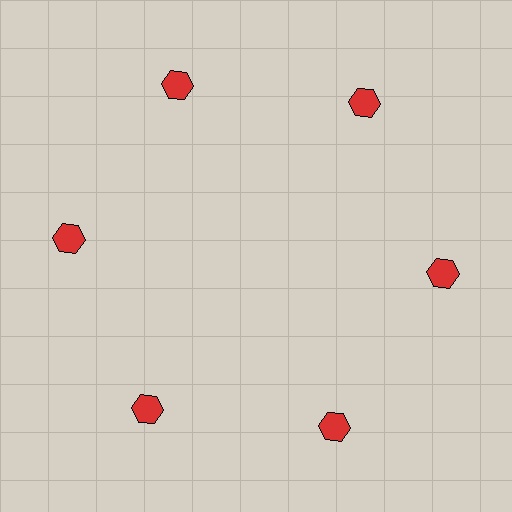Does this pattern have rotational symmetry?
Yes, this pattern has 6-fold rotational symmetry. It looks the same after rotating 60 degrees around the center.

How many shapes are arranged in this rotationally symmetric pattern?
There are 6 shapes, arranged in 6 groups of 1.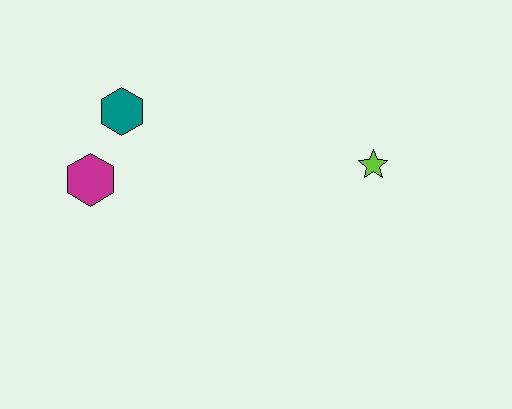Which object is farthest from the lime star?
The magenta hexagon is farthest from the lime star.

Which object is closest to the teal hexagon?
The magenta hexagon is closest to the teal hexagon.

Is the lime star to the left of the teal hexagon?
No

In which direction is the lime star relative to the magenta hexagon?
The lime star is to the right of the magenta hexagon.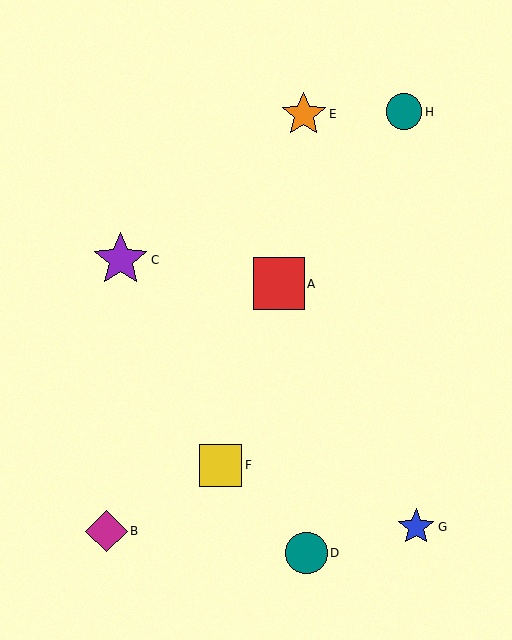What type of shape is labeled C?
Shape C is a purple star.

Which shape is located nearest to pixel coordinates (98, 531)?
The magenta diamond (labeled B) at (107, 531) is nearest to that location.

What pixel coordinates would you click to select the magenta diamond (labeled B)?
Click at (107, 531) to select the magenta diamond B.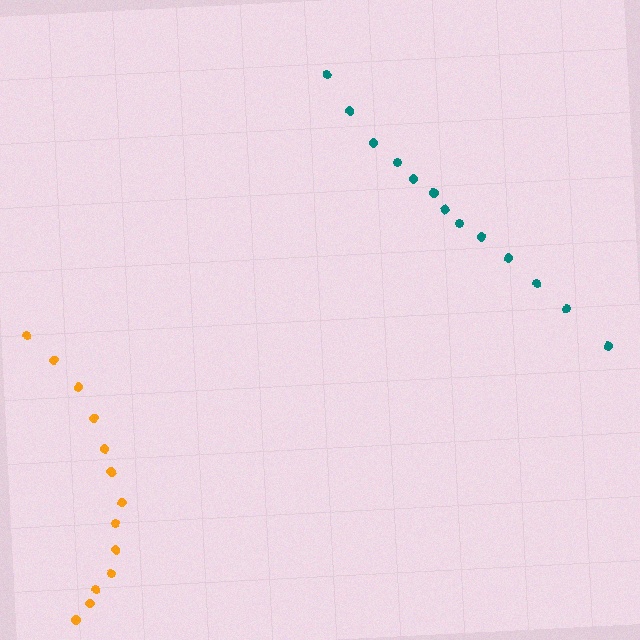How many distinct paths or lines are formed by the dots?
There are 2 distinct paths.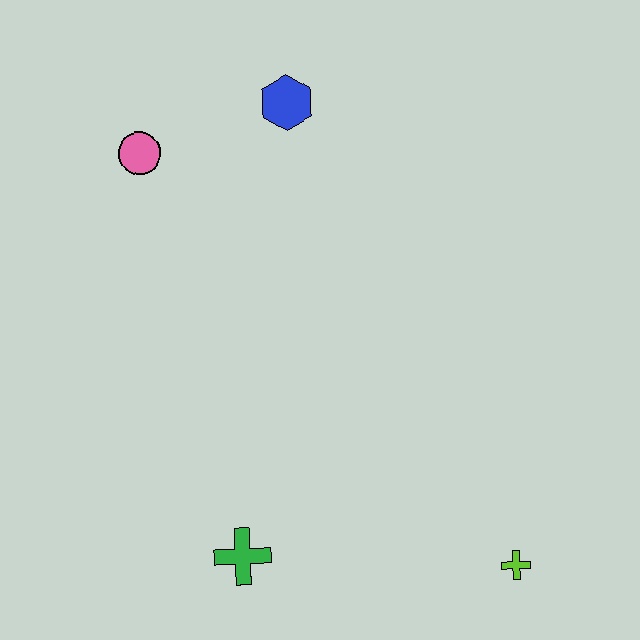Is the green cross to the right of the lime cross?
No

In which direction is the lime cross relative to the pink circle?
The lime cross is below the pink circle.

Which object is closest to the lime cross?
The green cross is closest to the lime cross.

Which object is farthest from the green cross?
The blue hexagon is farthest from the green cross.